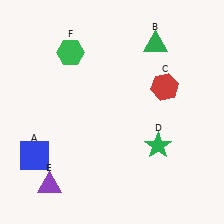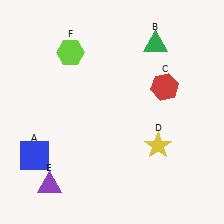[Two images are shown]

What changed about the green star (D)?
In Image 1, D is green. In Image 2, it changed to yellow.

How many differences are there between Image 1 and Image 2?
There are 2 differences between the two images.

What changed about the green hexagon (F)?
In Image 1, F is green. In Image 2, it changed to lime.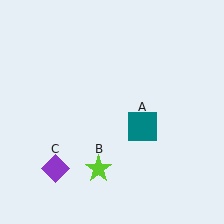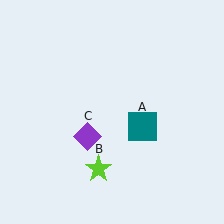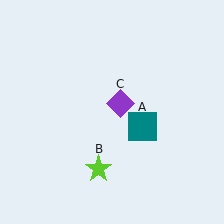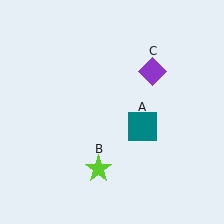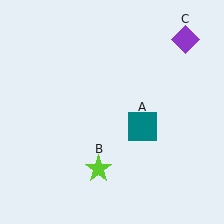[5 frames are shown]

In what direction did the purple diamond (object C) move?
The purple diamond (object C) moved up and to the right.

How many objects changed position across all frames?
1 object changed position: purple diamond (object C).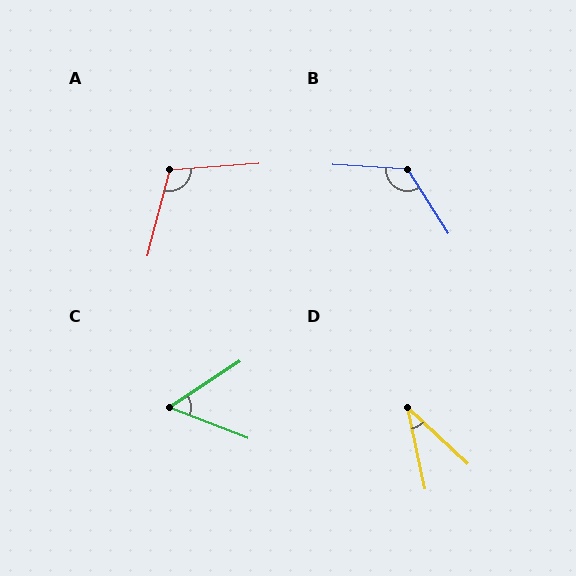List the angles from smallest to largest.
D (35°), C (54°), A (109°), B (126°).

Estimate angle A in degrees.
Approximately 109 degrees.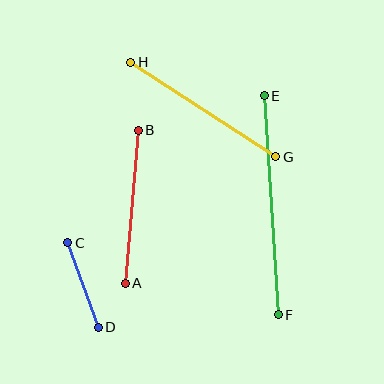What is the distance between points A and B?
The distance is approximately 153 pixels.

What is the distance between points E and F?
The distance is approximately 220 pixels.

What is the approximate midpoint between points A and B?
The midpoint is at approximately (132, 207) pixels.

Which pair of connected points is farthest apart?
Points E and F are farthest apart.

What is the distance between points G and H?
The distance is approximately 173 pixels.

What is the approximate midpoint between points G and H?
The midpoint is at approximately (203, 110) pixels.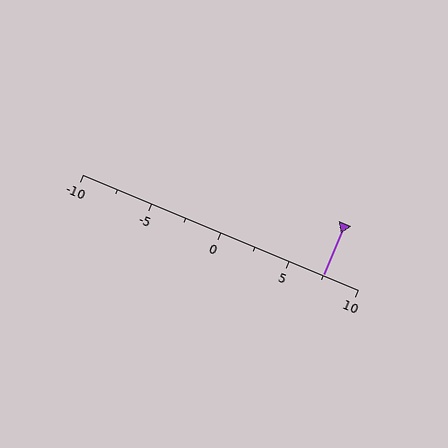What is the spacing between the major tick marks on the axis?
The major ticks are spaced 5 apart.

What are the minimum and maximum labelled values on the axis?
The axis runs from -10 to 10.